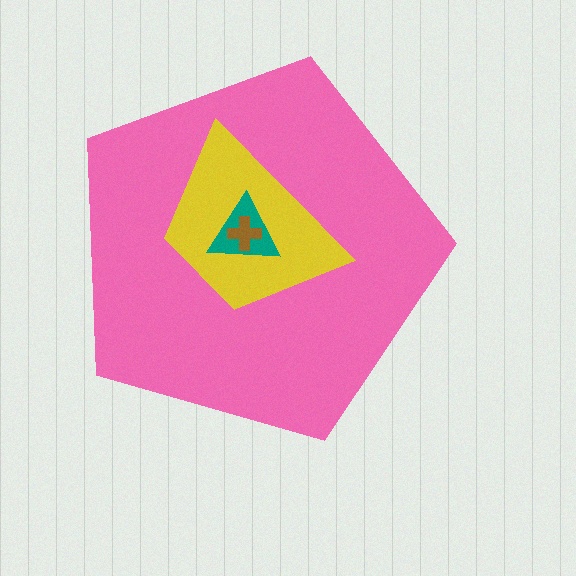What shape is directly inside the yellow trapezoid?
The teal triangle.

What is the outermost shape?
The pink pentagon.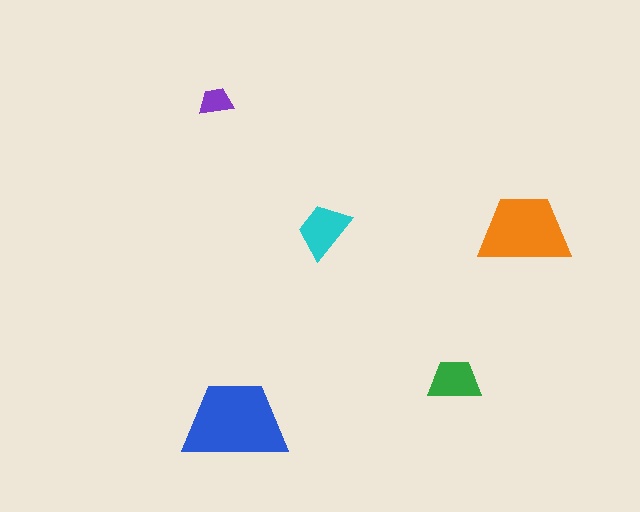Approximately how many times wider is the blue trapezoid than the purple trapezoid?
About 3 times wider.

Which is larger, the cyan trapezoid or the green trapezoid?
The cyan one.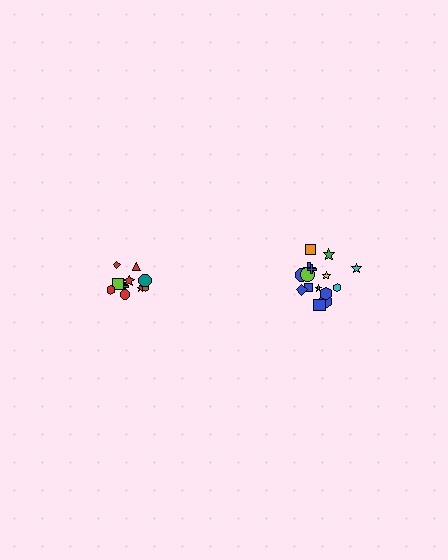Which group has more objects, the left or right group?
The right group.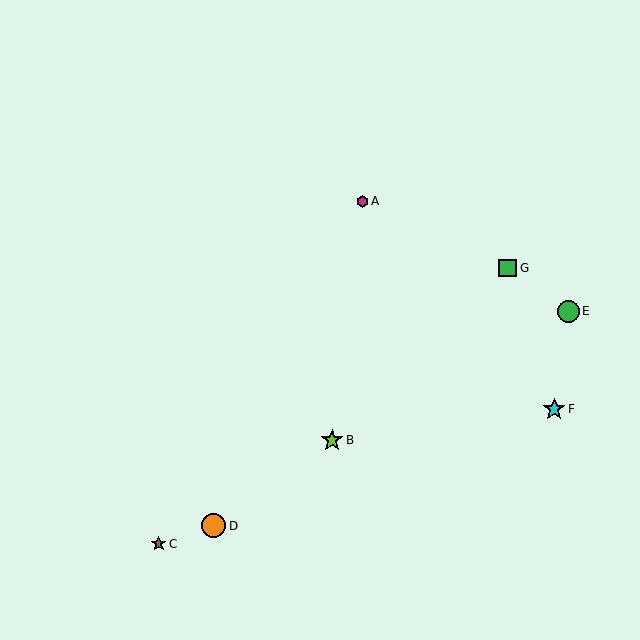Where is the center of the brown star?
The center of the brown star is at (159, 544).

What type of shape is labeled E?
Shape E is a green circle.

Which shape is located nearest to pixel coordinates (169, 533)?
The brown star (labeled C) at (159, 544) is nearest to that location.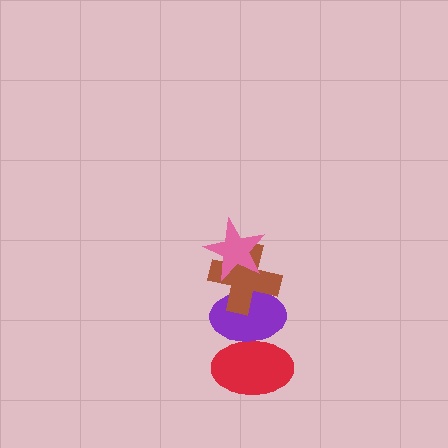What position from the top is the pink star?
The pink star is 1st from the top.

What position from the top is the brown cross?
The brown cross is 2nd from the top.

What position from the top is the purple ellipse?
The purple ellipse is 3rd from the top.